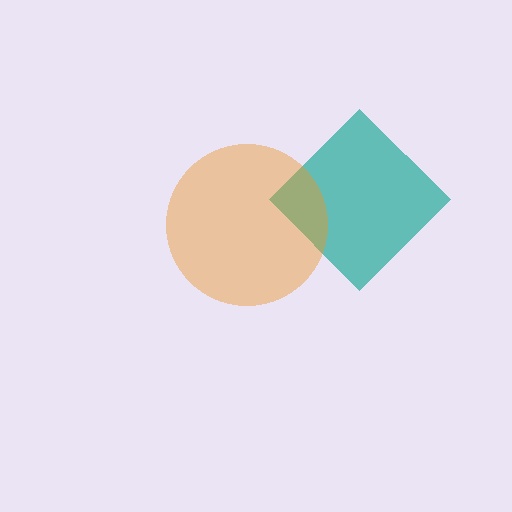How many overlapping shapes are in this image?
There are 2 overlapping shapes in the image.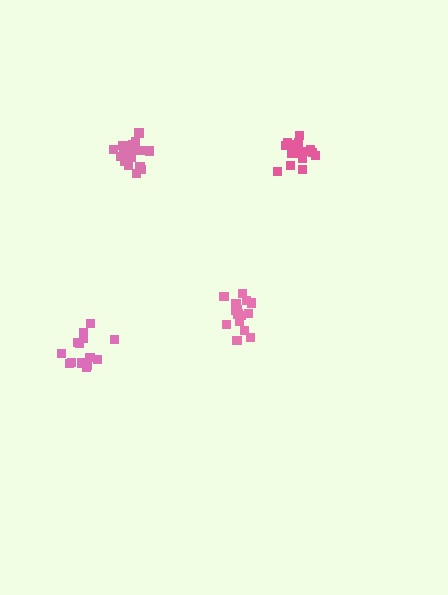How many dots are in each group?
Group 1: 17 dots, Group 2: 19 dots, Group 3: 14 dots, Group 4: 18 dots (68 total).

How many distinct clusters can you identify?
There are 4 distinct clusters.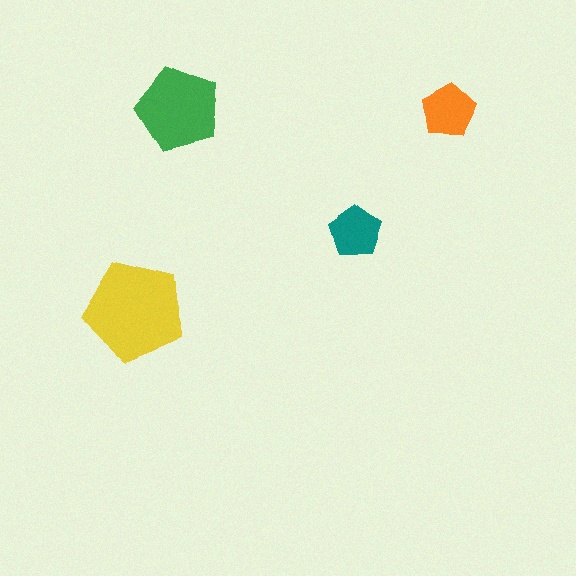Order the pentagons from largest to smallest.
the yellow one, the green one, the orange one, the teal one.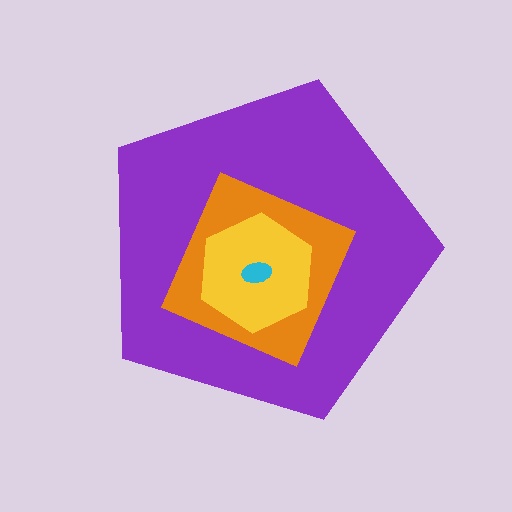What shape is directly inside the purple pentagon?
The orange square.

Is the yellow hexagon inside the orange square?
Yes.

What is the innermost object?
The cyan ellipse.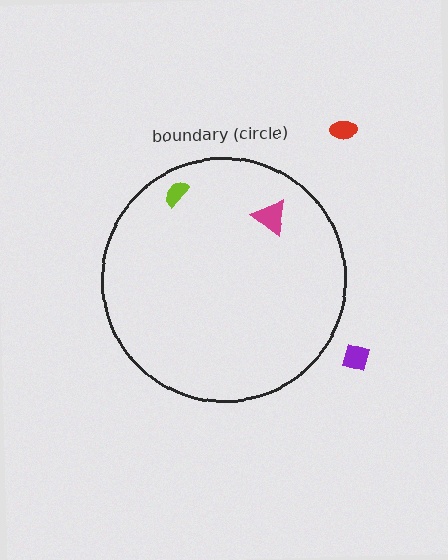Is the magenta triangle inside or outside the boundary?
Inside.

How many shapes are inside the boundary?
2 inside, 2 outside.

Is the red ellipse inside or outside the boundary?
Outside.